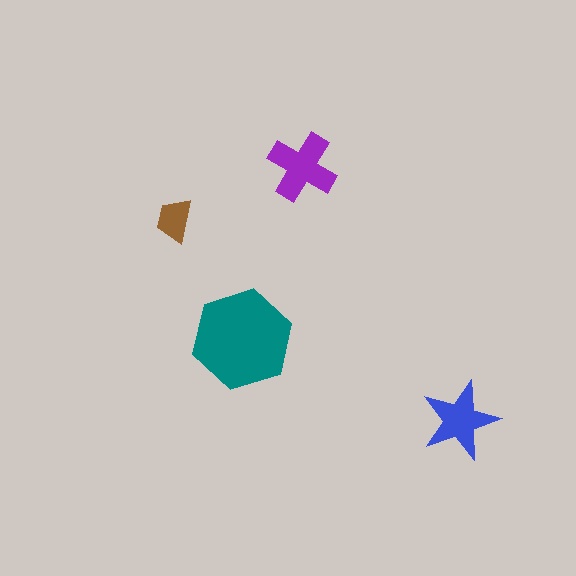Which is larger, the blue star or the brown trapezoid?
The blue star.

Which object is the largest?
The teal hexagon.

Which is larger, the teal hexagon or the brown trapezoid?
The teal hexagon.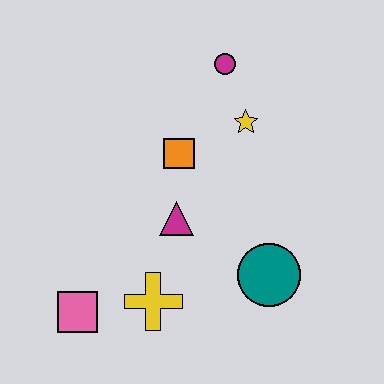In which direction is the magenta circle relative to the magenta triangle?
The magenta circle is above the magenta triangle.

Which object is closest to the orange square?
The magenta triangle is closest to the orange square.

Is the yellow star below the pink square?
No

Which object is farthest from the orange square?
The pink square is farthest from the orange square.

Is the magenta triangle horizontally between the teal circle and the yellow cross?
Yes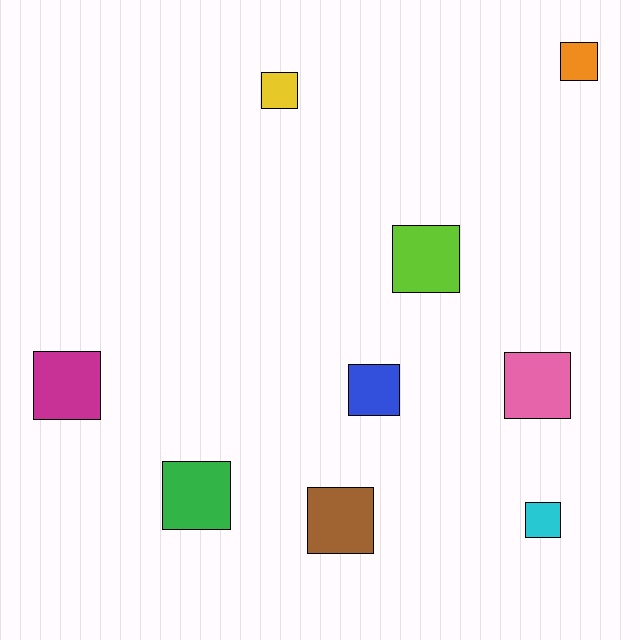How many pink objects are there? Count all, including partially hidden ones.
There is 1 pink object.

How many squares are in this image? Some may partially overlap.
There are 9 squares.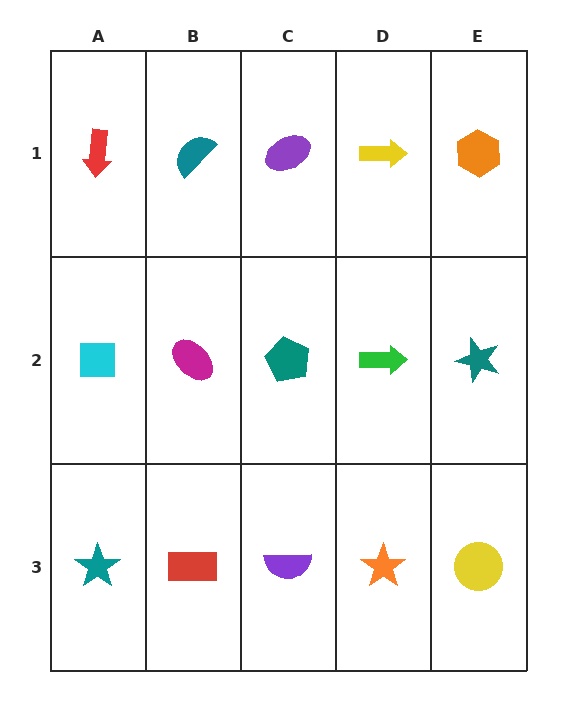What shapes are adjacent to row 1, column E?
A teal star (row 2, column E), a yellow arrow (row 1, column D).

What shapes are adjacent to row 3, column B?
A magenta ellipse (row 2, column B), a teal star (row 3, column A), a purple semicircle (row 3, column C).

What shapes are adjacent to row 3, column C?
A teal pentagon (row 2, column C), a red rectangle (row 3, column B), an orange star (row 3, column D).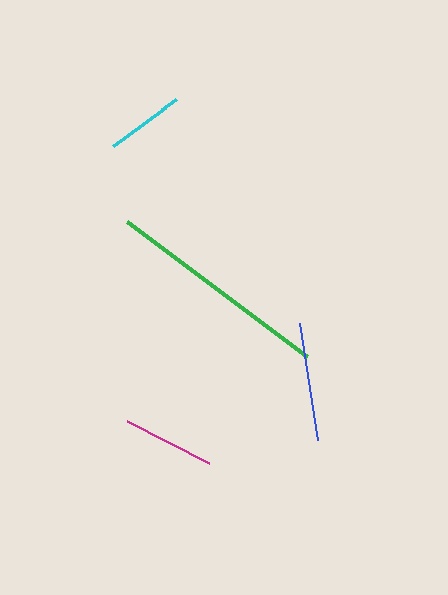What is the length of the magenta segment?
The magenta segment is approximately 92 pixels long.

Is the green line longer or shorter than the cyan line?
The green line is longer than the cyan line.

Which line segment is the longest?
The green line is the longest at approximately 226 pixels.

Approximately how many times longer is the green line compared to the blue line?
The green line is approximately 1.9 times the length of the blue line.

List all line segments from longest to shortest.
From longest to shortest: green, blue, magenta, cyan.